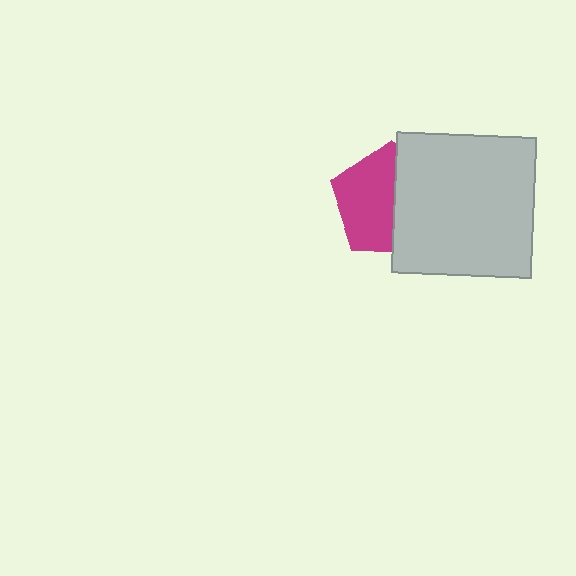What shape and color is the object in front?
The object in front is a light gray square.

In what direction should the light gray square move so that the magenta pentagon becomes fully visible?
The light gray square should move right. That is the shortest direction to clear the overlap and leave the magenta pentagon fully visible.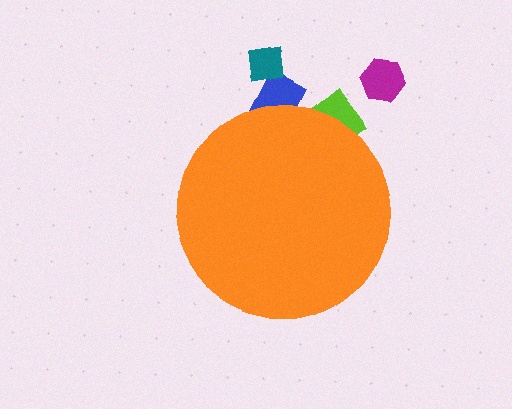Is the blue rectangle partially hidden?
Yes, the blue rectangle is partially hidden behind the orange circle.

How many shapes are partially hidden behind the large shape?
2 shapes are partially hidden.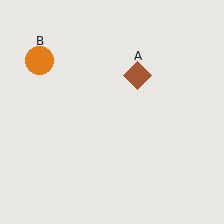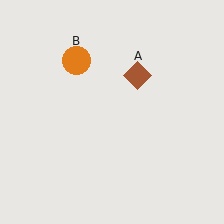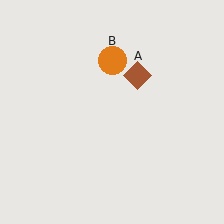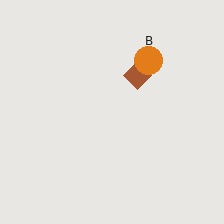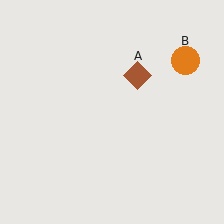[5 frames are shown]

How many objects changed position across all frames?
1 object changed position: orange circle (object B).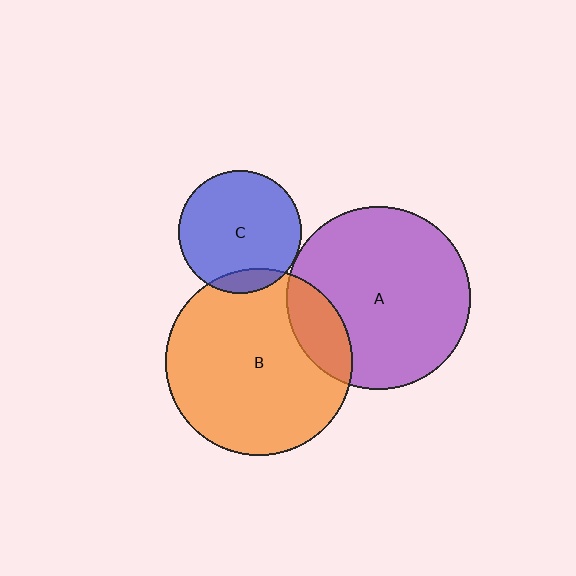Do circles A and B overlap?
Yes.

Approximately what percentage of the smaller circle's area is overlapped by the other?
Approximately 15%.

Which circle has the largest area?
Circle B (orange).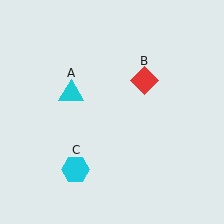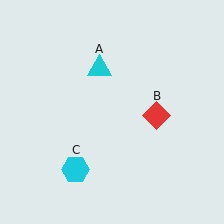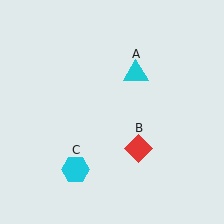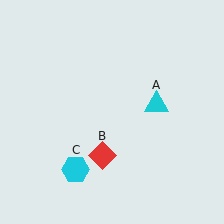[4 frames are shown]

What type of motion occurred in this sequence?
The cyan triangle (object A), red diamond (object B) rotated clockwise around the center of the scene.